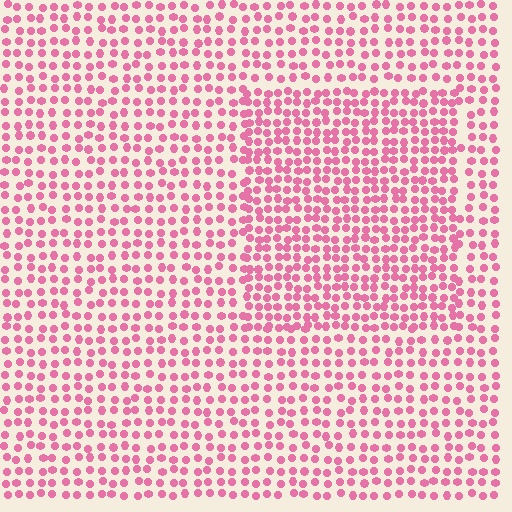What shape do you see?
I see a rectangle.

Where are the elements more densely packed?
The elements are more densely packed inside the rectangle boundary.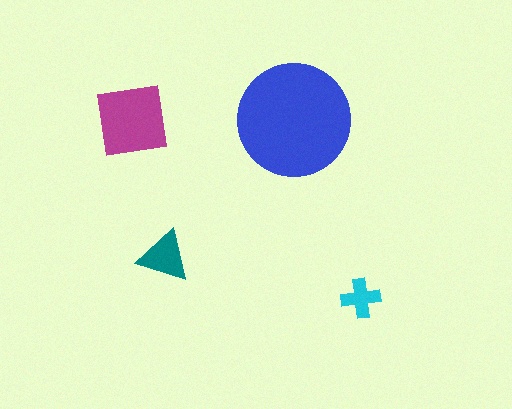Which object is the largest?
The blue circle.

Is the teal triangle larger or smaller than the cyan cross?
Larger.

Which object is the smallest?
The cyan cross.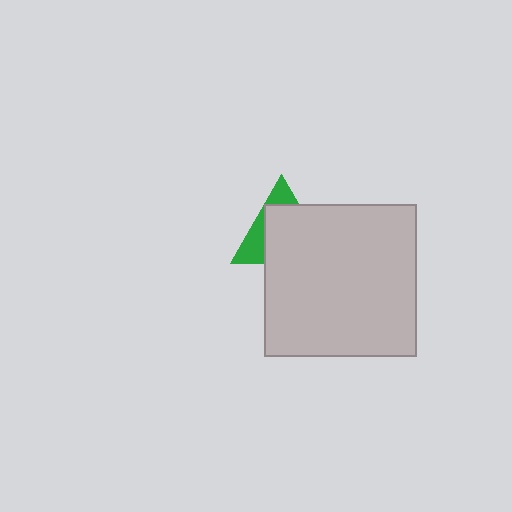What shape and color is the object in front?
The object in front is a light gray square.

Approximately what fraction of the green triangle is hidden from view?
Roughly 68% of the green triangle is hidden behind the light gray square.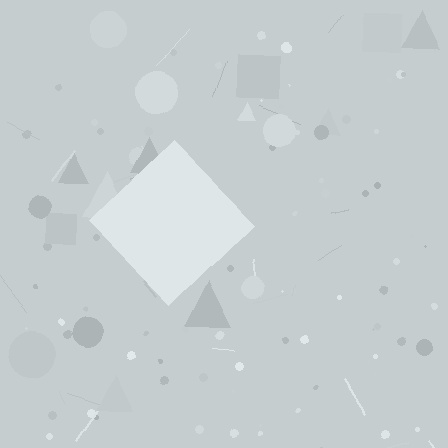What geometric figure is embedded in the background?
A diamond is embedded in the background.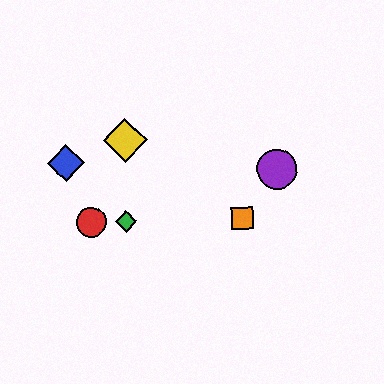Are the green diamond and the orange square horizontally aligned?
Yes, both are at y≈221.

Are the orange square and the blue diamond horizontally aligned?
No, the orange square is at y≈218 and the blue diamond is at y≈163.